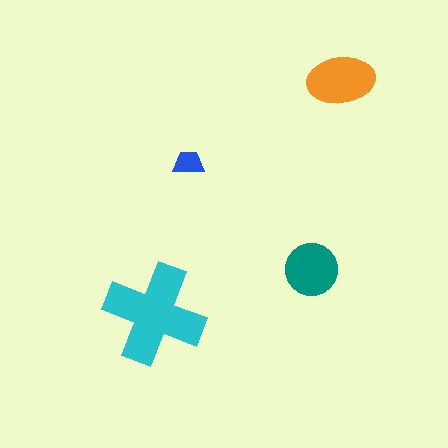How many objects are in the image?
There are 4 objects in the image.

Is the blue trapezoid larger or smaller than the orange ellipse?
Smaller.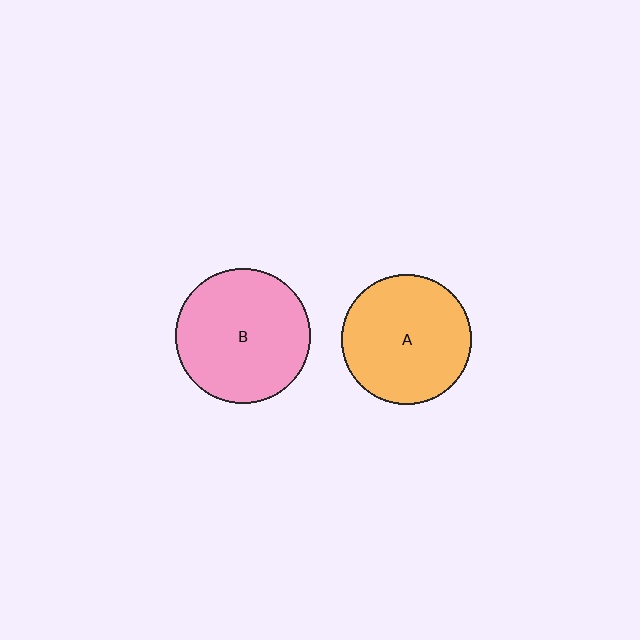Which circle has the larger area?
Circle B (pink).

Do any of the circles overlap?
No, none of the circles overlap.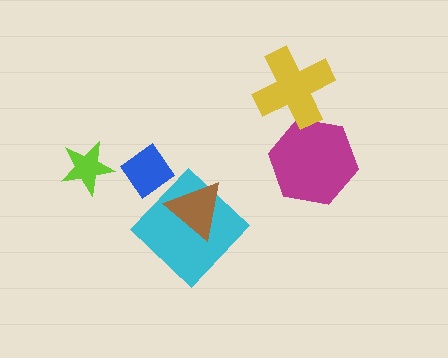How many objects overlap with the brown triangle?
1 object overlaps with the brown triangle.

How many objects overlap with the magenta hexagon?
1 object overlaps with the magenta hexagon.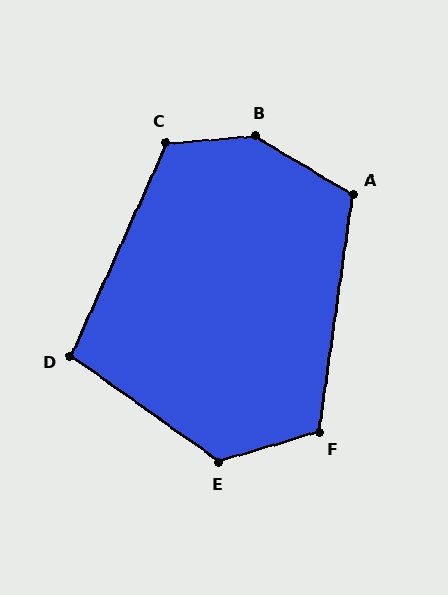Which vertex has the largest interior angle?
B, at approximately 144 degrees.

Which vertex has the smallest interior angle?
D, at approximately 101 degrees.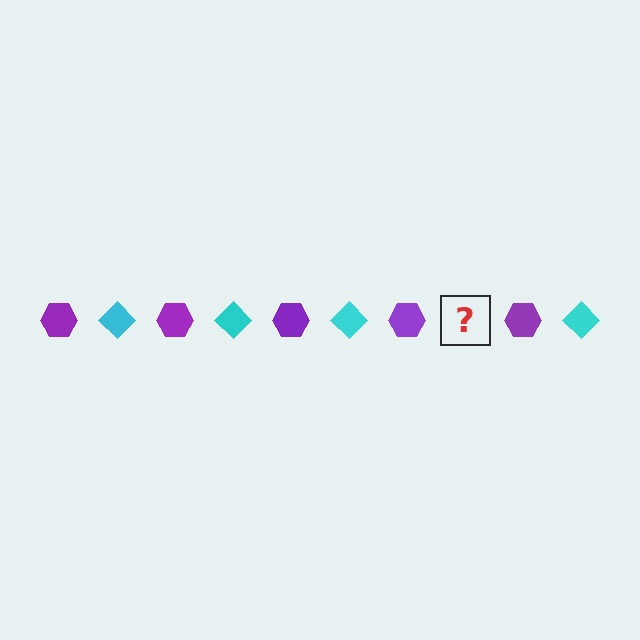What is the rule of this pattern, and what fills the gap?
The rule is that the pattern alternates between purple hexagon and cyan diamond. The gap should be filled with a cyan diamond.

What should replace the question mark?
The question mark should be replaced with a cyan diamond.